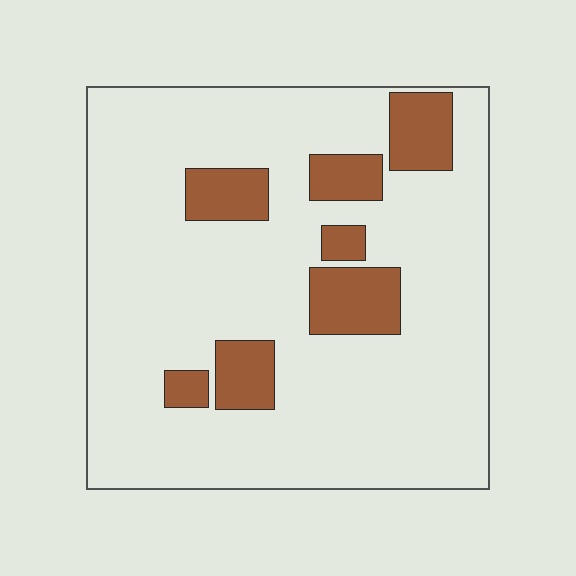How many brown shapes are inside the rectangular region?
7.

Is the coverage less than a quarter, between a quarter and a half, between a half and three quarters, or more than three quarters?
Less than a quarter.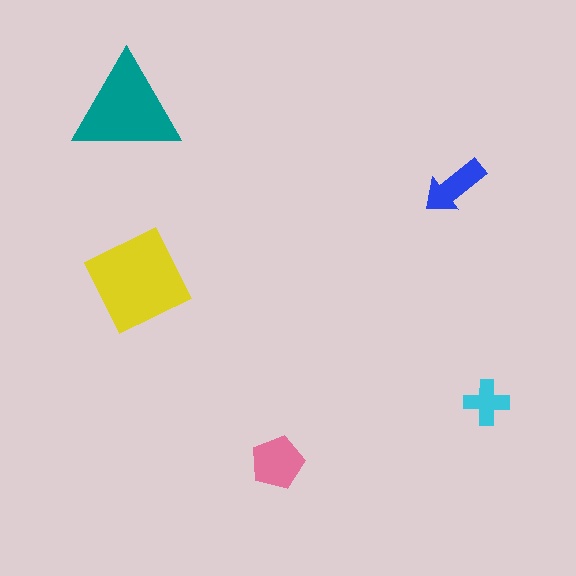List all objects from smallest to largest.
The cyan cross, the blue arrow, the pink pentagon, the teal triangle, the yellow square.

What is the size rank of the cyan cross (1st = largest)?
5th.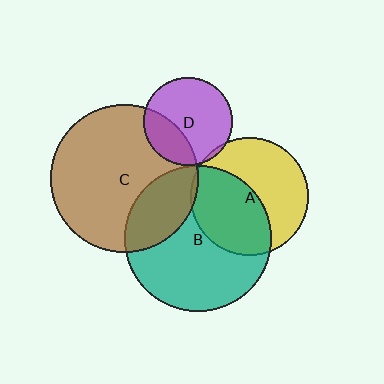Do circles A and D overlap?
Yes.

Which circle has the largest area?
Circle C (brown).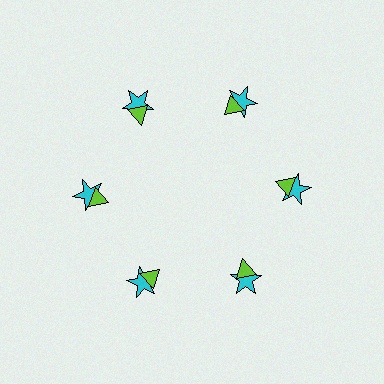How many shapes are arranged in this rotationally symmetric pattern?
There are 12 shapes, arranged in 6 groups of 2.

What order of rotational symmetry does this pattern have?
This pattern has 6-fold rotational symmetry.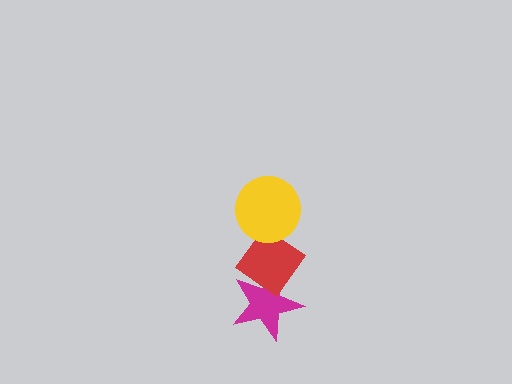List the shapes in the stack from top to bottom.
From top to bottom: the yellow circle, the red diamond, the magenta star.